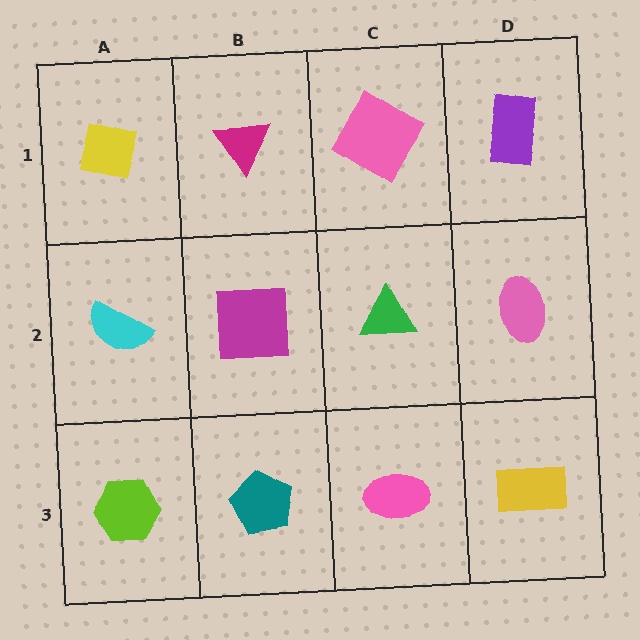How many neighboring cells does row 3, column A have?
2.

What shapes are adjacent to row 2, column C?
A pink diamond (row 1, column C), a pink ellipse (row 3, column C), a magenta square (row 2, column B), a pink ellipse (row 2, column D).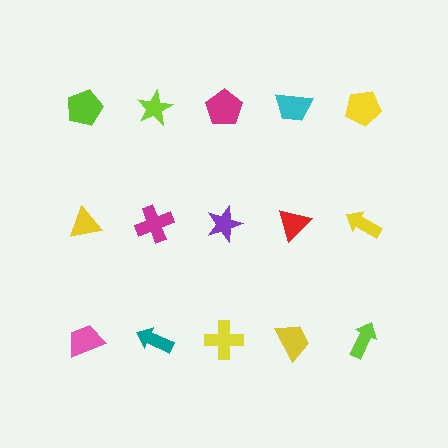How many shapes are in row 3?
5 shapes.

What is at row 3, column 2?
A teal arrow.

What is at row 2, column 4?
A red triangle.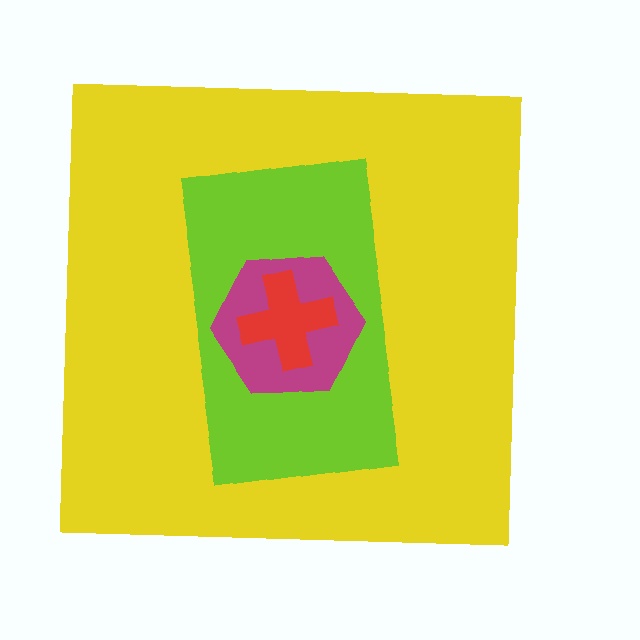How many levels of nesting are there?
4.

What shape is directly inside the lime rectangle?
The magenta hexagon.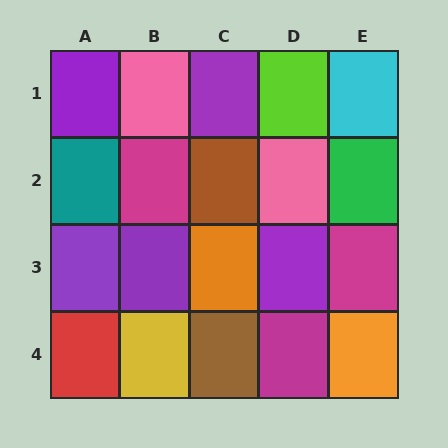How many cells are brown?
2 cells are brown.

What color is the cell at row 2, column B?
Magenta.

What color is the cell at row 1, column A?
Purple.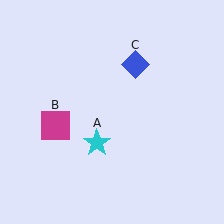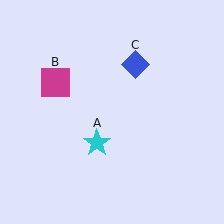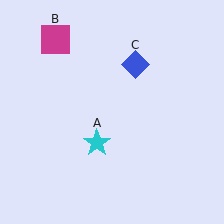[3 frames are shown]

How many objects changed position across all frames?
1 object changed position: magenta square (object B).